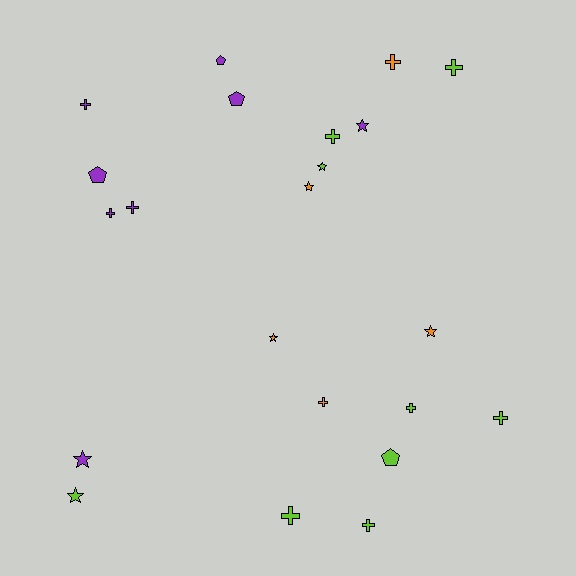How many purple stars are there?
There are 2 purple stars.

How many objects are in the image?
There are 22 objects.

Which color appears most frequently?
Lime, with 9 objects.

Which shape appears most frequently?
Cross, with 11 objects.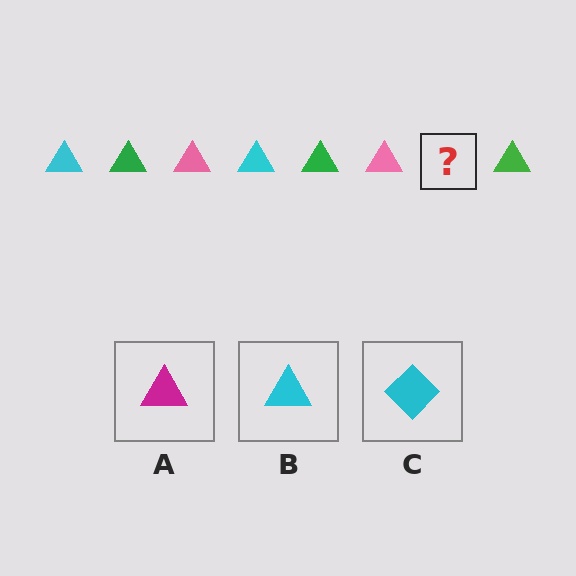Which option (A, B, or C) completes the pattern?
B.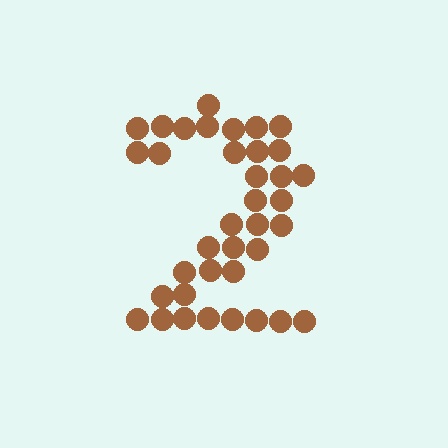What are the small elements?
The small elements are circles.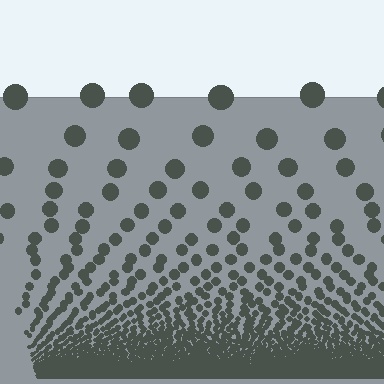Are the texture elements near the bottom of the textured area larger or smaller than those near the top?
Smaller. The gradient is inverted — elements near the bottom are smaller and denser.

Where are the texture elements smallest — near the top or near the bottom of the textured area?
Near the bottom.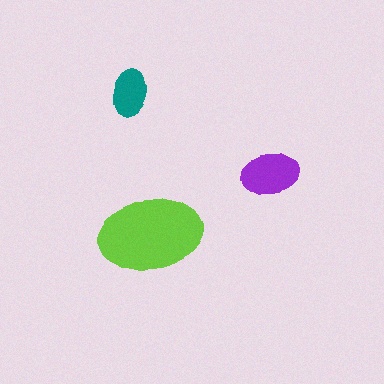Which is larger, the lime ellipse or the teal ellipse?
The lime one.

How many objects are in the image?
There are 3 objects in the image.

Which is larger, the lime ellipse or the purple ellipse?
The lime one.